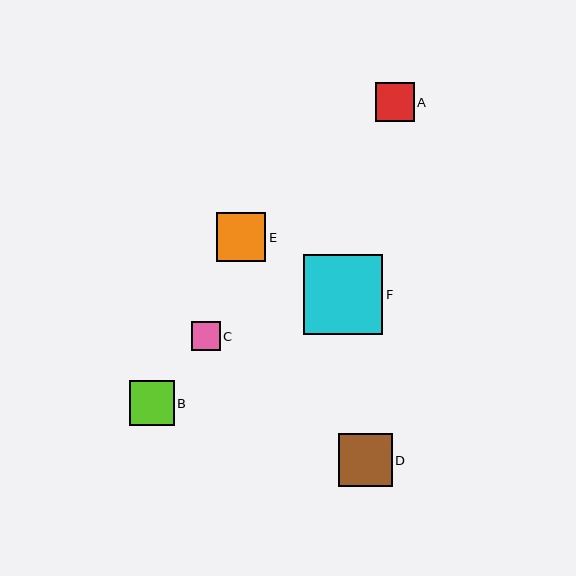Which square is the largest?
Square F is the largest with a size of approximately 80 pixels.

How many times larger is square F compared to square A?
Square F is approximately 2.0 times the size of square A.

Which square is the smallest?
Square C is the smallest with a size of approximately 28 pixels.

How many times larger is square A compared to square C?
Square A is approximately 1.4 times the size of square C.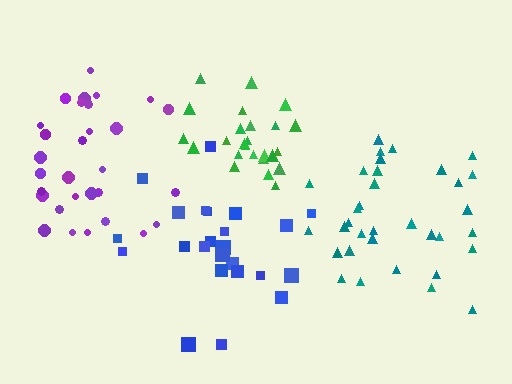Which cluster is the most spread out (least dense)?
Blue.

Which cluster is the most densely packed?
Green.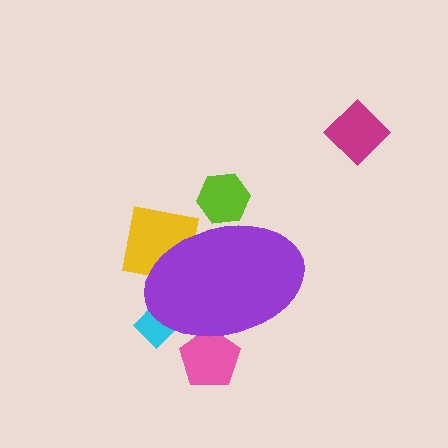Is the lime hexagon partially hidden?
Yes, the lime hexagon is partially hidden behind the purple ellipse.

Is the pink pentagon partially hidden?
Yes, the pink pentagon is partially hidden behind the purple ellipse.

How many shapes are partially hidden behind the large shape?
4 shapes are partially hidden.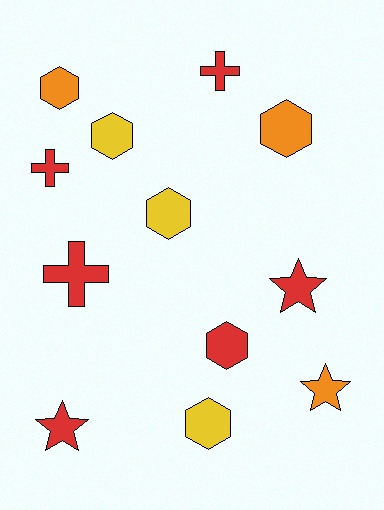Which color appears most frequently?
Red, with 6 objects.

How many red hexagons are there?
There is 1 red hexagon.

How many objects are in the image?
There are 12 objects.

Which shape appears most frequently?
Hexagon, with 6 objects.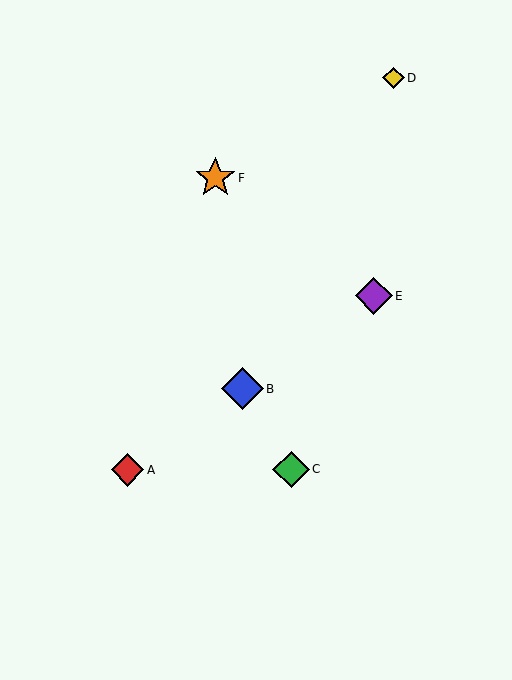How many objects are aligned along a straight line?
3 objects (A, B, E) are aligned along a straight line.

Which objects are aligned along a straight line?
Objects A, B, E are aligned along a straight line.